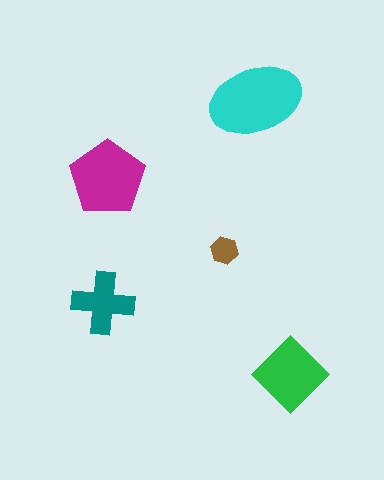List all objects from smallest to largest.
The brown hexagon, the teal cross, the green diamond, the magenta pentagon, the cyan ellipse.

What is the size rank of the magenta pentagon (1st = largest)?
2nd.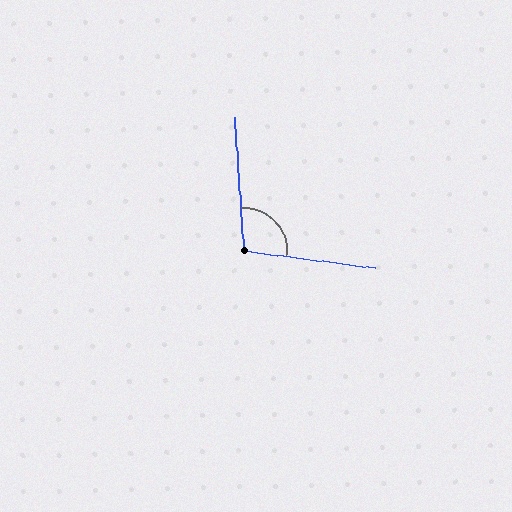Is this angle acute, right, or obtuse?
It is obtuse.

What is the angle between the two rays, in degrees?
Approximately 102 degrees.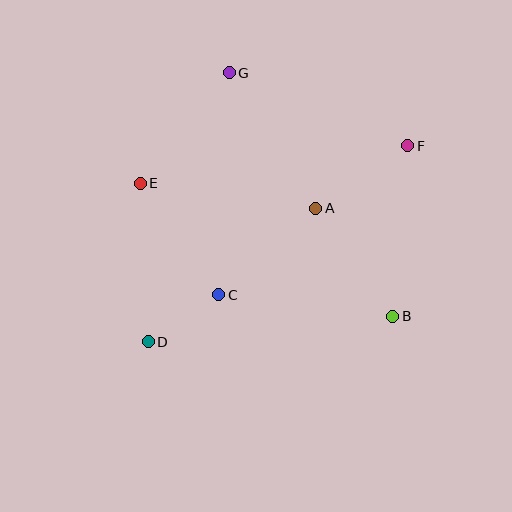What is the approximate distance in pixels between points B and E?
The distance between B and E is approximately 286 pixels.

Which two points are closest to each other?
Points C and D are closest to each other.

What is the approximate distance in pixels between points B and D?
The distance between B and D is approximately 245 pixels.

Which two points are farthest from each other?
Points D and F are farthest from each other.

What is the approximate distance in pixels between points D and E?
The distance between D and E is approximately 159 pixels.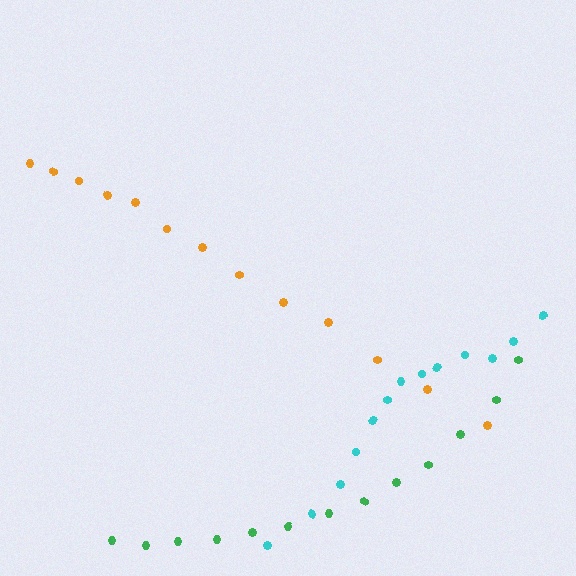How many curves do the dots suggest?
There are 3 distinct paths.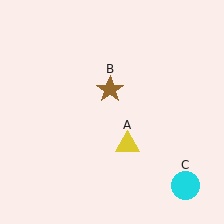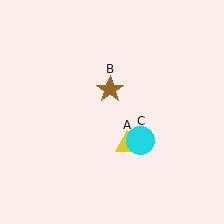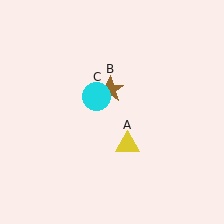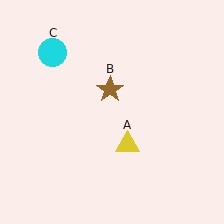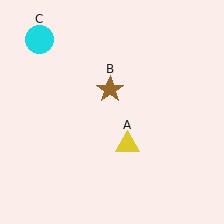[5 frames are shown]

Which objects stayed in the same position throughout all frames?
Yellow triangle (object A) and brown star (object B) remained stationary.